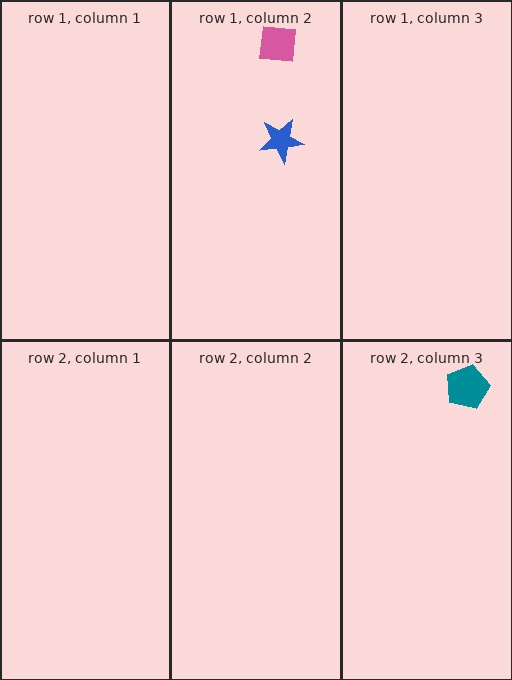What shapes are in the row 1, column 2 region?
The pink square, the blue star.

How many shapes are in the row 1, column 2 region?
2.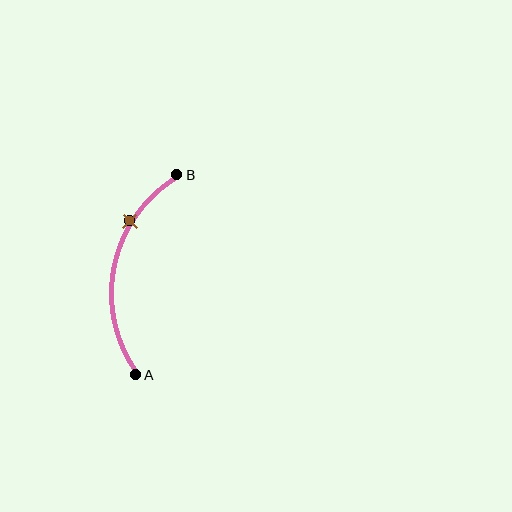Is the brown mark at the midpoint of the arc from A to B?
No. The brown mark lies on the arc but is closer to endpoint B. The arc midpoint would be at the point on the curve equidistant along the arc from both A and B.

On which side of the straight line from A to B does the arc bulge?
The arc bulges to the left of the straight line connecting A and B.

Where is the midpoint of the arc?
The arc midpoint is the point on the curve farthest from the straight line joining A and B. It sits to the left of that line.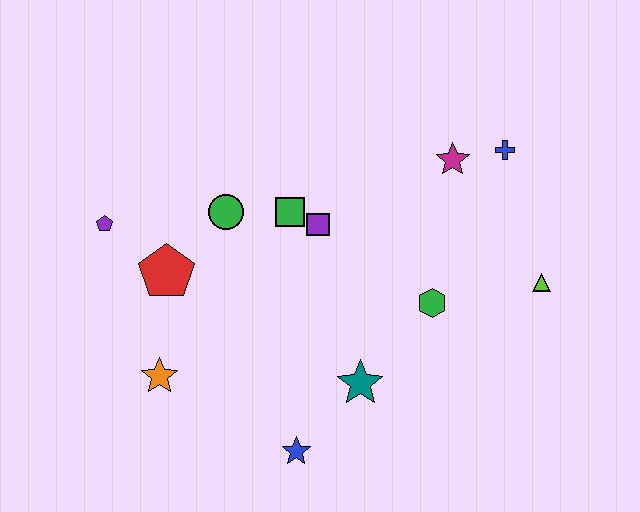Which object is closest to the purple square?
The green square is closest to the purple square.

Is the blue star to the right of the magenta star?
No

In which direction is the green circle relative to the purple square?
The green circle is to the left of the purple square.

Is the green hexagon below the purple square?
Yes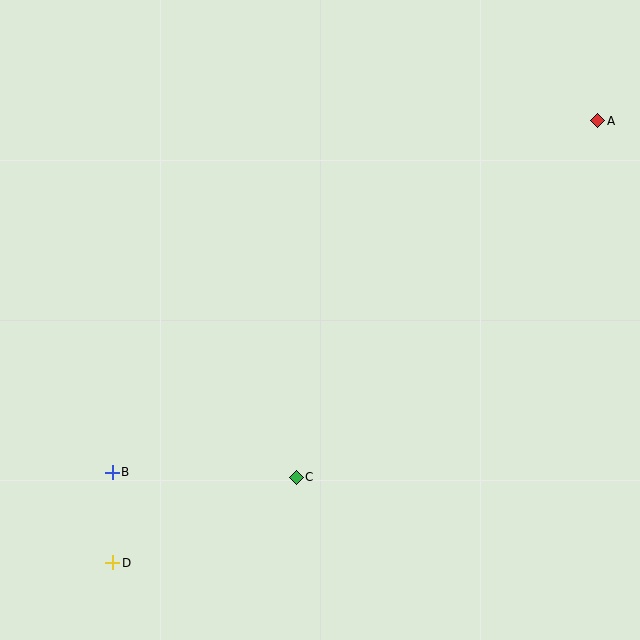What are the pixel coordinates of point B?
Point B is at (112, 472).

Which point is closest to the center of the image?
Point C at (296, 477) is closest to the center.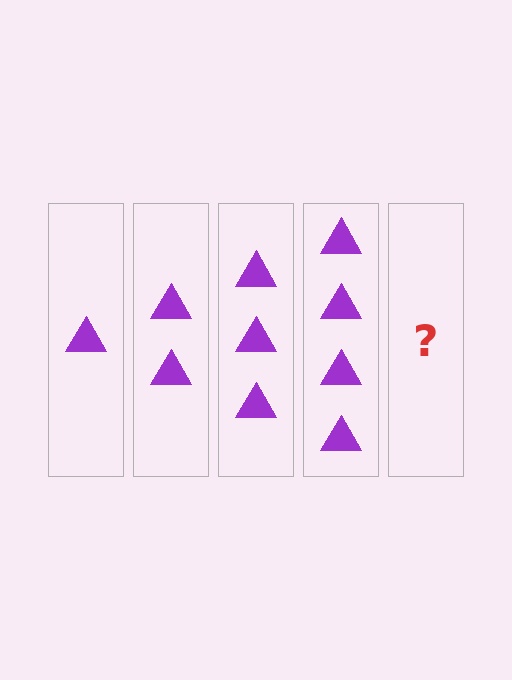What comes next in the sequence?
The next element should be 5 triangles.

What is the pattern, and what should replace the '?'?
The pattern is that each step adds one more triangle. The '?' should be 5 triangles.